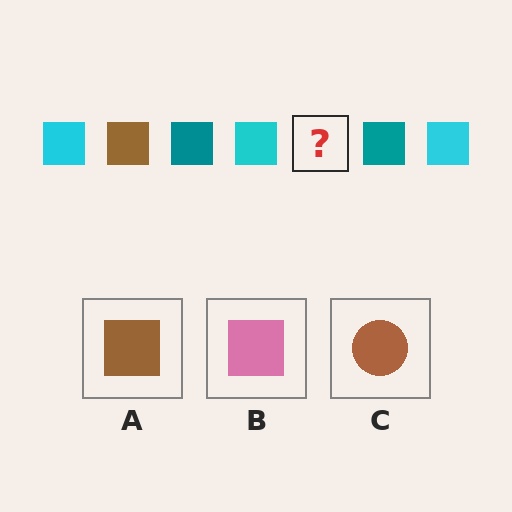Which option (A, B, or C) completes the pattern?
A.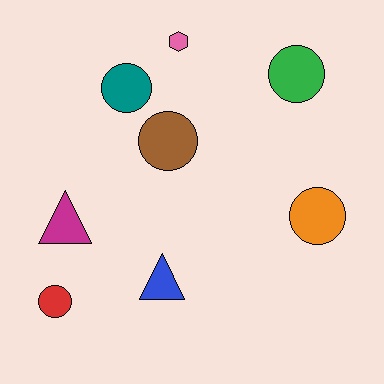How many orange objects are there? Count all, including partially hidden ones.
There is 1 orange object.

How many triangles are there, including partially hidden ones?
There are 2 triangles.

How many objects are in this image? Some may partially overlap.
There are 8 objects.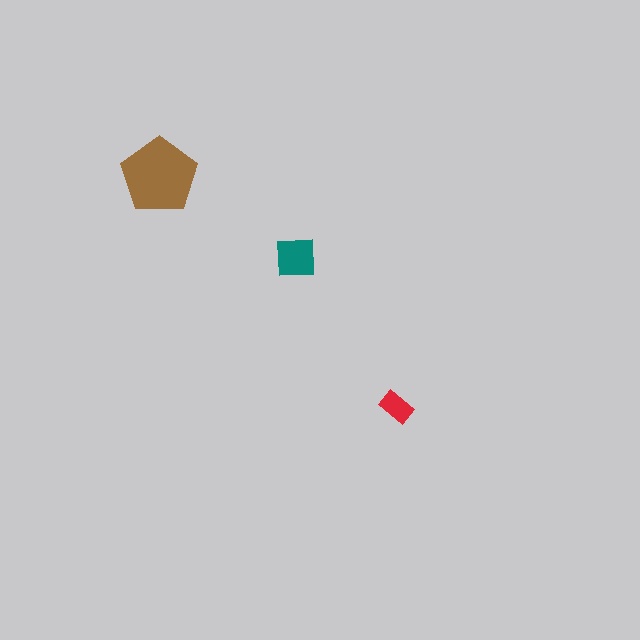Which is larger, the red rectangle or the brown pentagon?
The brown pentagon.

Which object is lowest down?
The red rectangle is bottommost.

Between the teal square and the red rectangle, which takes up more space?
The teal square.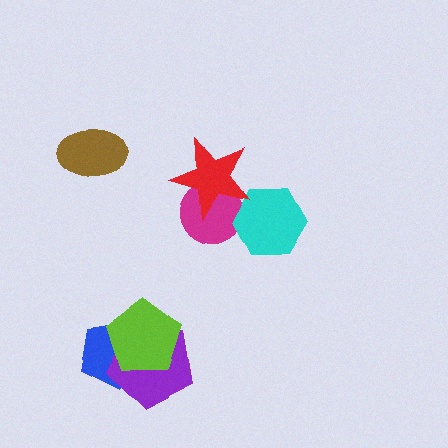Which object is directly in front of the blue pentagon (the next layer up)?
The purple pentagon is directly in front of the blue pentagon.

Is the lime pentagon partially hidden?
No, no other shape covers it.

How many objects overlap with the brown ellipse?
0 objects overlap with the brown ellipse.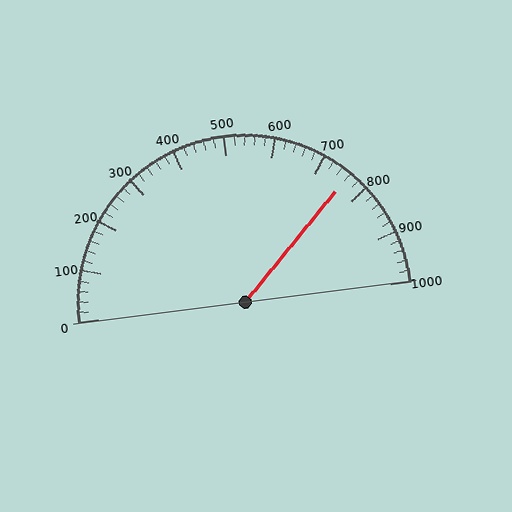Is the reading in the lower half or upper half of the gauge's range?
The reading is in the upper half of the range (0 to 1000).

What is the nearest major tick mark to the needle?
The nearest major tick mark is 800.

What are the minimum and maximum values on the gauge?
The gauge ranges from 0 to 1000.